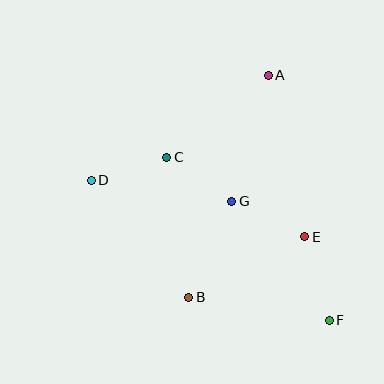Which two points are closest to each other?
Points C and G are closest to each other.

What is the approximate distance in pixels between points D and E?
The distance between D and E is approximately 220 pixels.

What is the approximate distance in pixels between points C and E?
The distance between C and E is approximately 159 pixels.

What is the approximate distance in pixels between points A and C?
The distance between A and C is approximately 130 pixels.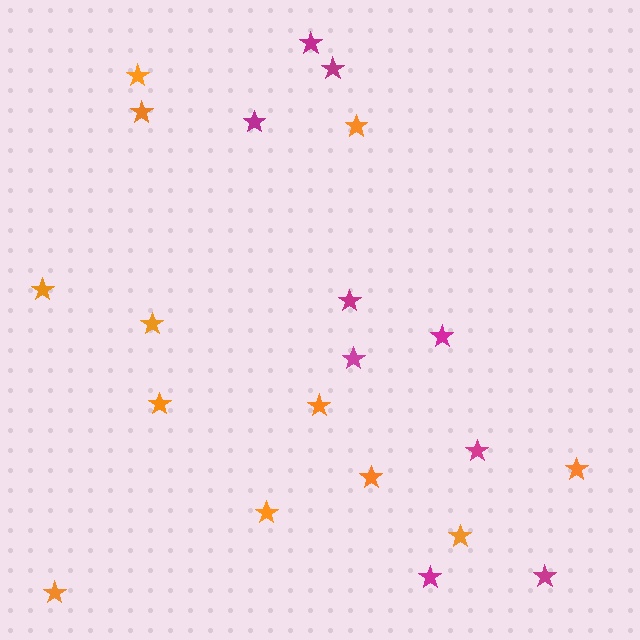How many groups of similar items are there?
There are 2 groups: one group of orange stars (12) and one group of magenta stars (9).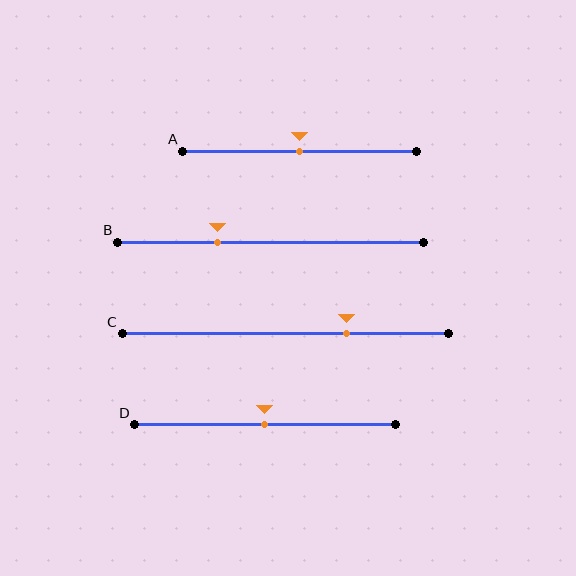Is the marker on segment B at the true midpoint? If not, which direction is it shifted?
No, the marker on segment B is shifted to the left by about 17% of the segment length.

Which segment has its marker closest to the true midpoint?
Segment A has its marker closest to the true midpoint.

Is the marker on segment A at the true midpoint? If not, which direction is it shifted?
Yes, the marker on segment A is at the true midpoint.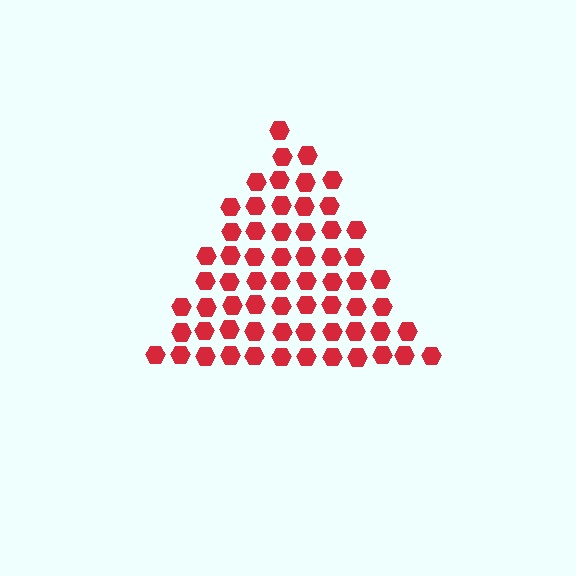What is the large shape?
The large shape is a triangle.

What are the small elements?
The small elements are hexagons.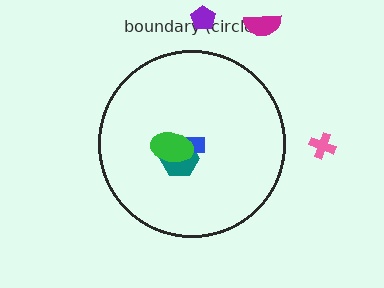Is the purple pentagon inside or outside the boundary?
Outside.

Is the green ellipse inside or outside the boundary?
Inside.